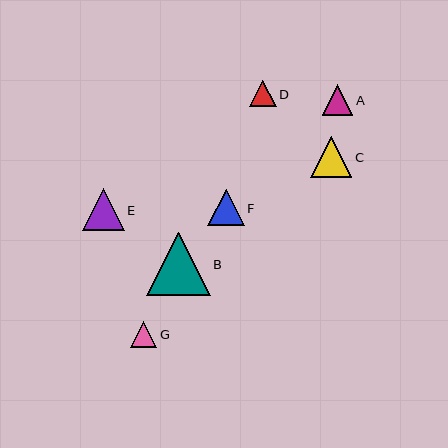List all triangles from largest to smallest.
From largest to smallest: B, E, C, F, A, G, D.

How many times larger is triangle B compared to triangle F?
Triangle B is approximately 1.8 times the size of triangle F.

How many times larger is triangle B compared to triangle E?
Triangle B is approximately 1.5 times the size of triangle E.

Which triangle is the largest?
Triangle B is the largest with a size of approximately 64 pixels.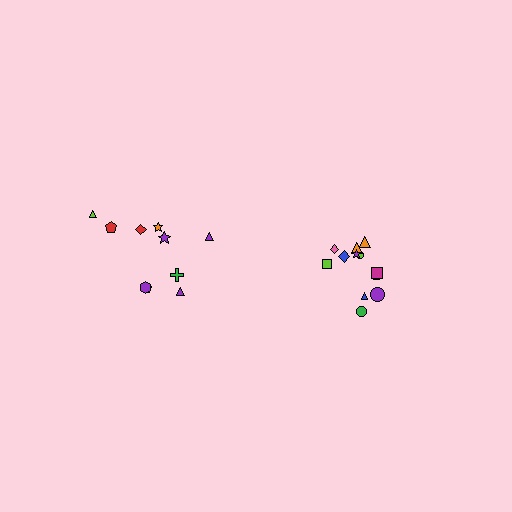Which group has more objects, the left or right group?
The right group.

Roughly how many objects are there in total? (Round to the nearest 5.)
Roughly 20 objects in total.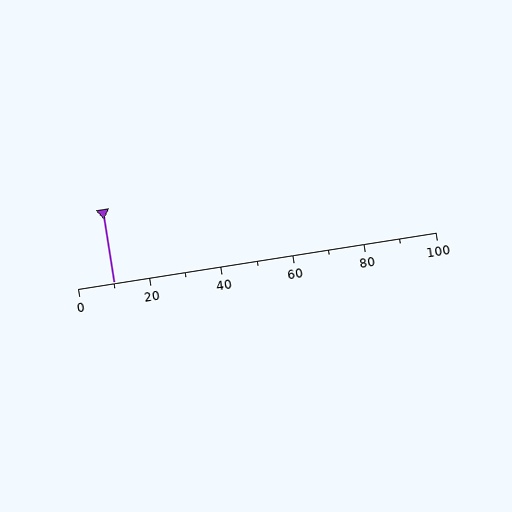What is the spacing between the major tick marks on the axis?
The major ticks are spaced 20 apart.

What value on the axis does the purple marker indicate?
The marker indicates approximately 10.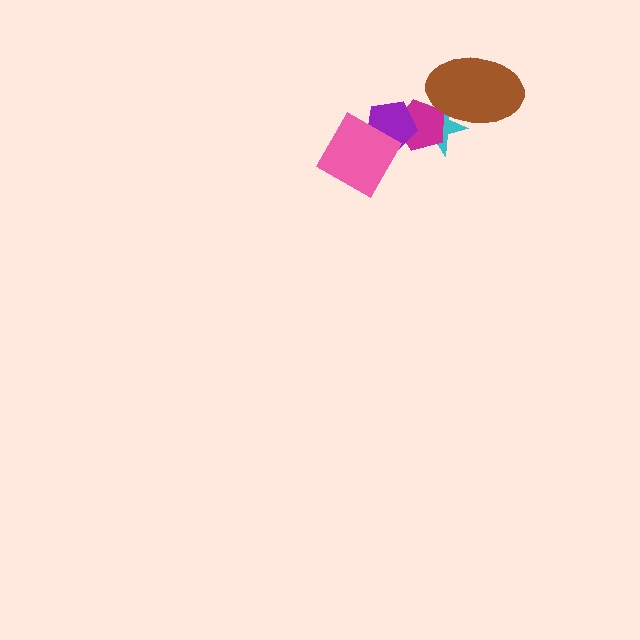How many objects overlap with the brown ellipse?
2 objects overlap with the brown ellipse.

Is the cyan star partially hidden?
Yes, it is partially covered by another shape.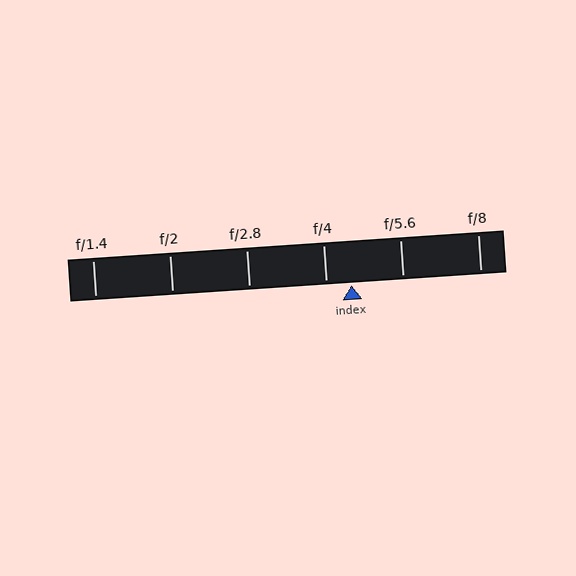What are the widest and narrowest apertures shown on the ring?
The widest aperture shown is f/1.4 and the narrowest is f/8.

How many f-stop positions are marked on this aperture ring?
There are 6 f-stop positions marked.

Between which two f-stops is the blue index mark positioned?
The index mark is between f/4 and f/5.6.